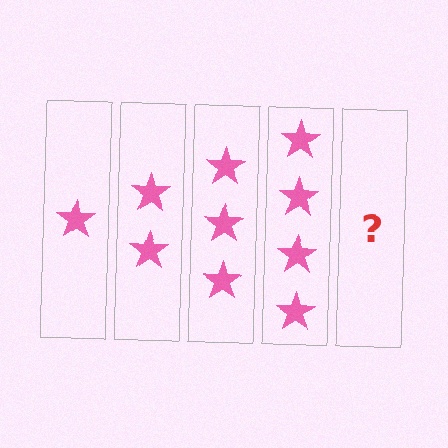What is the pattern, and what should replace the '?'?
The pattern is that each step adds one more star. The '?' should be 5 stars.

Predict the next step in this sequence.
The next step is 5 stars.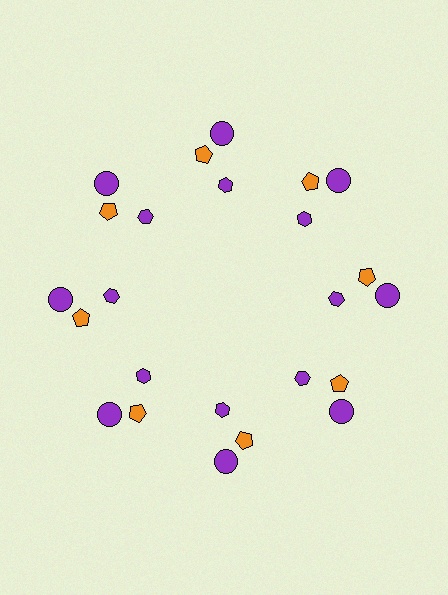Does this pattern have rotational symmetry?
Yes, this pattern has 8-fold rotational symmetry. It looks the same after rotating 45 degrees around the center.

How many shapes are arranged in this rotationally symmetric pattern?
There are 24 shapes, arranged in 8 groups of 3.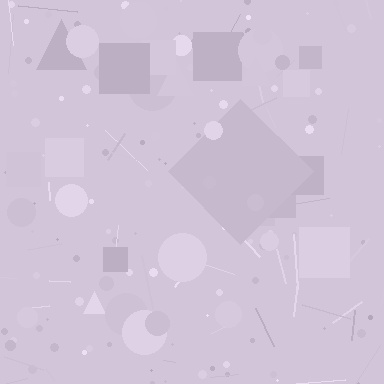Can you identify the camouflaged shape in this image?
The camouflaged shape is a diamond.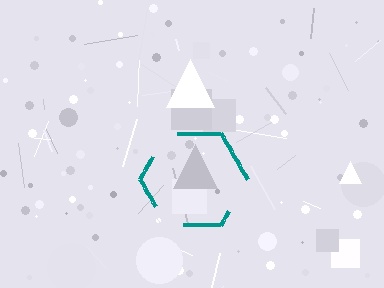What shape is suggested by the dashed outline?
The dashed outline suggests a hexagon.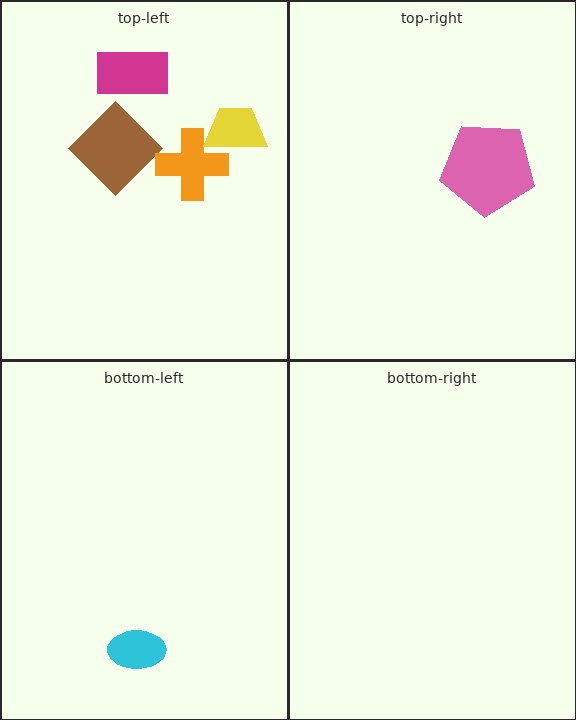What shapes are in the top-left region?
The brown diamond, the magenta rectangle, the orange cross, the yellow trapezoid.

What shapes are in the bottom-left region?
The cyan ellipse.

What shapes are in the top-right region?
The pink pentagon.